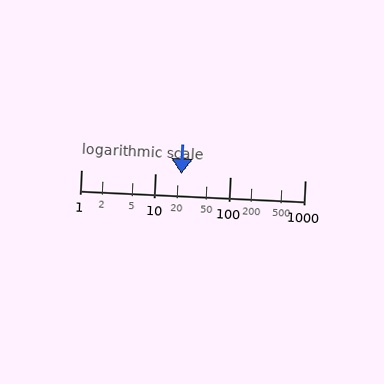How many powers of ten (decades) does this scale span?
The scale spans 3 decades, from 1 to 1000.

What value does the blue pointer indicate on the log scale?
The pointer indicates approximately 22.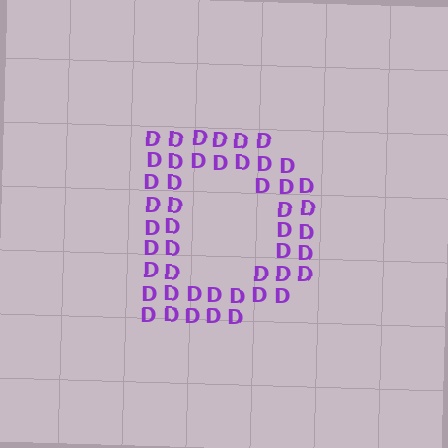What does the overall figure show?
The overall figure shows the letter D.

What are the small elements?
The small elements are letter D's.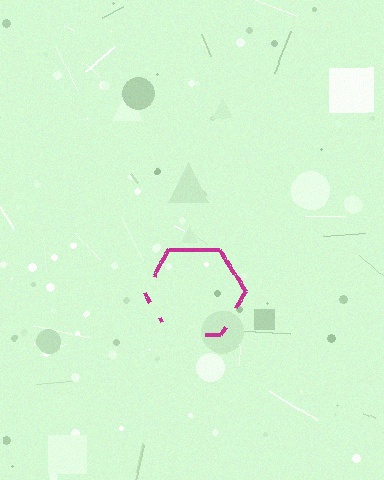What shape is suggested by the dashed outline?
The dashed outline suggests a hexagon.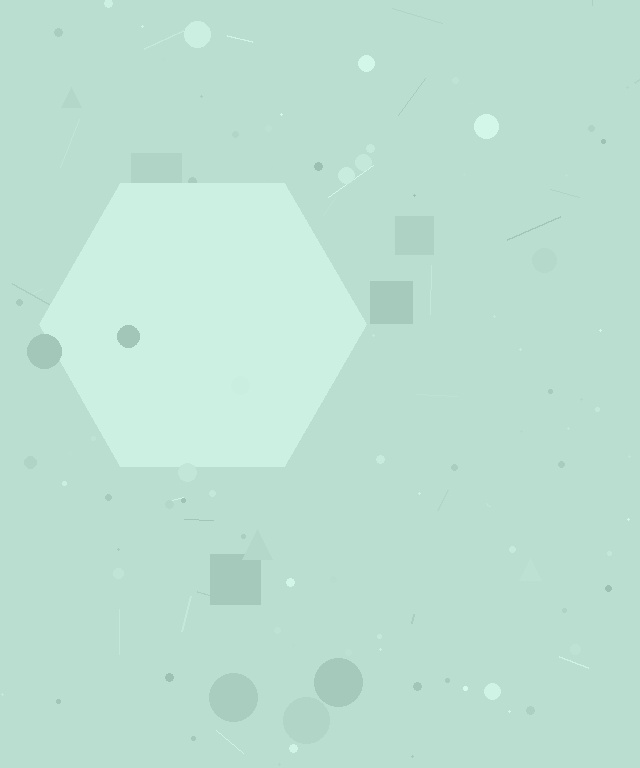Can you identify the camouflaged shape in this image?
The camouflaged shape is a hexagon.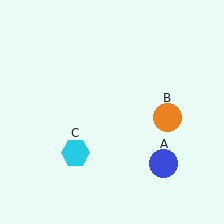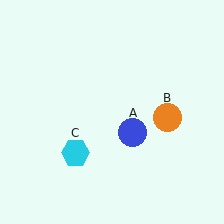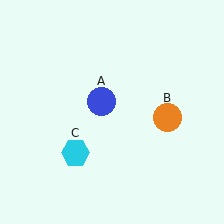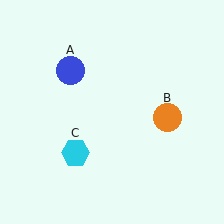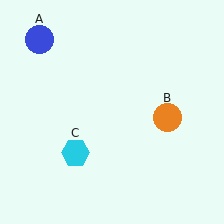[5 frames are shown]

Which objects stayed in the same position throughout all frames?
Orange circle (object B) and cyan hexagon (object C) remained stationary.